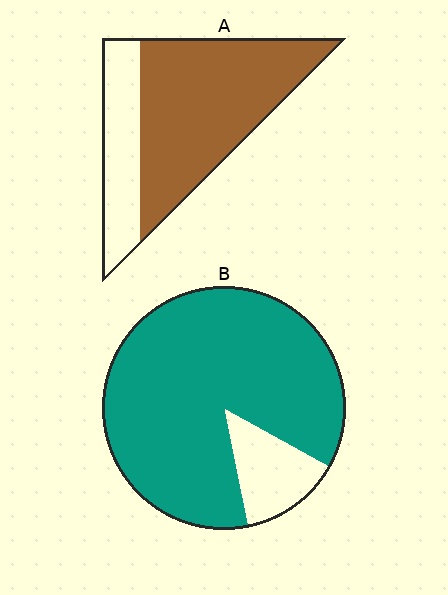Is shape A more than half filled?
Yes.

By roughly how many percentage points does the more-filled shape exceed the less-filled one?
By roughly 15 percentage points (B over A).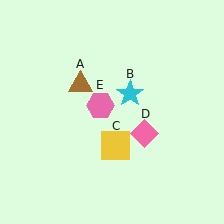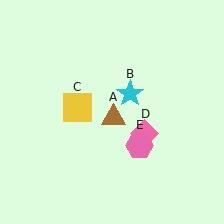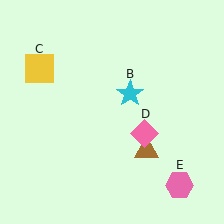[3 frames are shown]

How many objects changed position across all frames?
3 objects changed position: brown triangle (object A), yellow square (object C), pink hexagon (object E).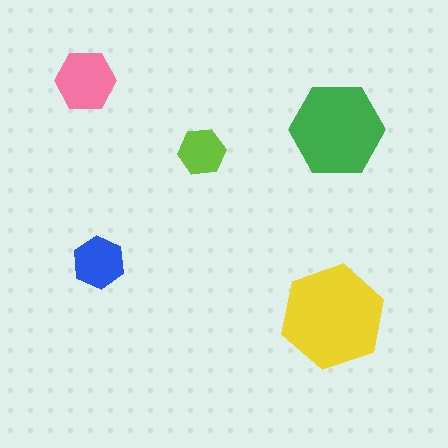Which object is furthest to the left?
The pink hexagon is leftmost.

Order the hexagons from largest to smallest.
the yellow one, the green one, the pink one, the blue one, the lime one.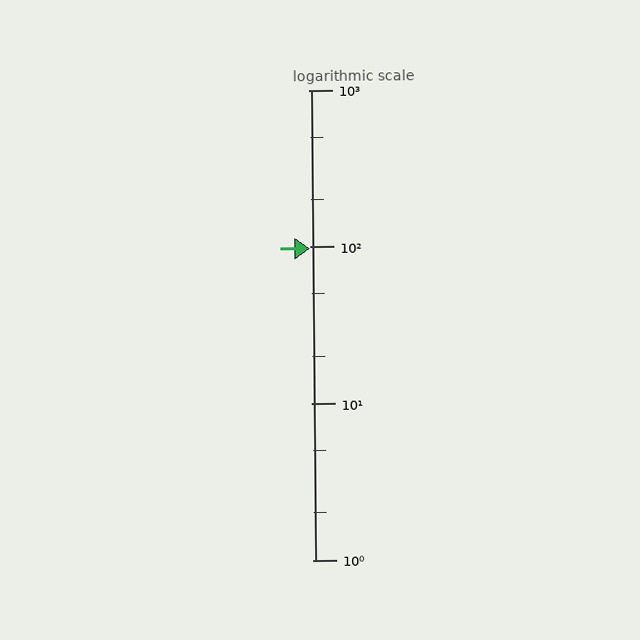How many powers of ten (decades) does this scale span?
The scale spans 3 decades, from 1 to 1000.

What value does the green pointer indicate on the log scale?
The pointer indicates approximately 98.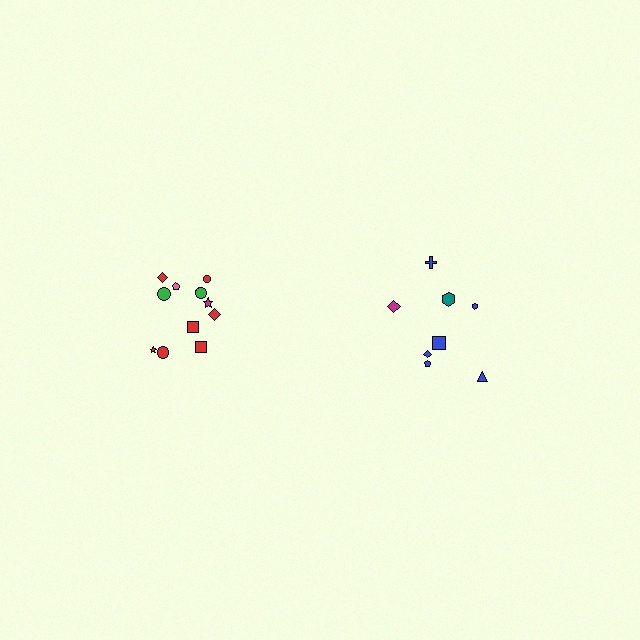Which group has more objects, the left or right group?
The left group.